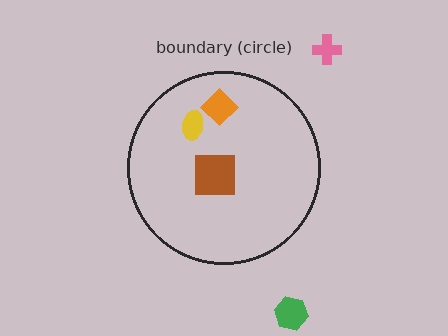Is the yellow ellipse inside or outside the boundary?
Inside.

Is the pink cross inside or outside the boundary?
Outside.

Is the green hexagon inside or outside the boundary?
Outside.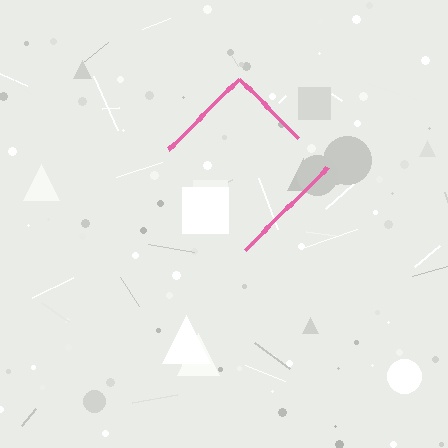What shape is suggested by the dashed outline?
The dashed outline suggests a diamond.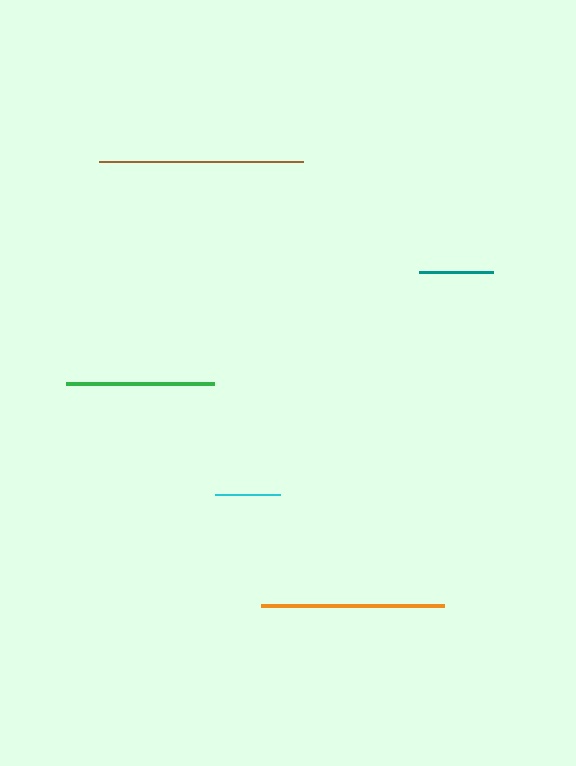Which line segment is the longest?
The brown line is the longest at approximately 204 pixels.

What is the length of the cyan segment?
The cyan segment is approximately 65 pixels long.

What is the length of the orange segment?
The orange segment is approximately 183 pixels long.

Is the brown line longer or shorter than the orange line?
The brown line is longer than the orange line.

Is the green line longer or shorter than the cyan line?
The green line is longer than the cyan line.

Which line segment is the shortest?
The cyan line is the shortest at approximately 65 pixels.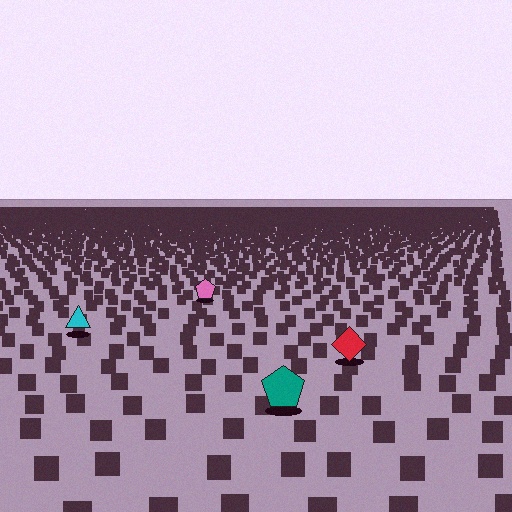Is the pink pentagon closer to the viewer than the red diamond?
No. The red diamond is closer — you can tell from the texture gradient: the ground texture is coarser near it.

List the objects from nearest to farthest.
From nearest to farthest: the teal pentagon, the red diamond, the cyan triangle, the pink pentagon.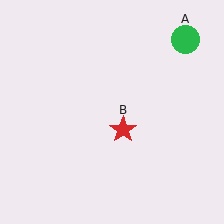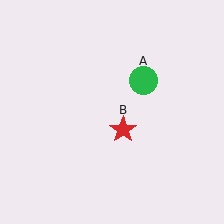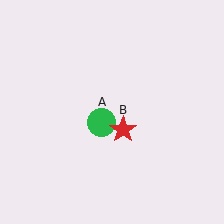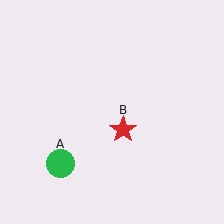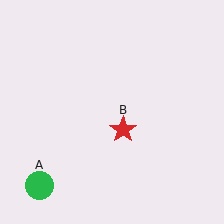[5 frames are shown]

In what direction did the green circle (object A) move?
The green circle (object A) moved down and to the left.